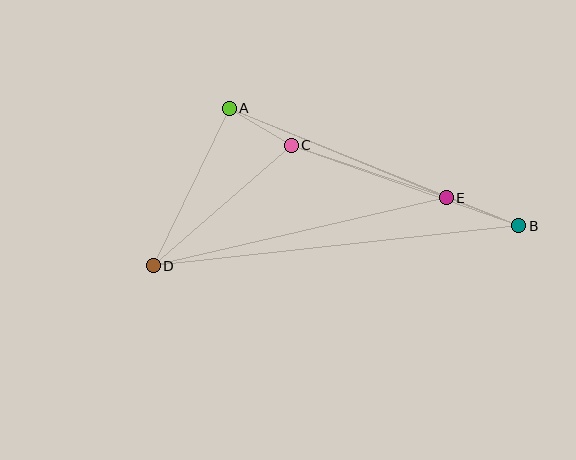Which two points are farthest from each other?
Points B and D are farthest from each other.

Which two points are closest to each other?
Points A and C are closest to each other.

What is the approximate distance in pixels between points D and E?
The distance between D and E is approximately 301 pixels.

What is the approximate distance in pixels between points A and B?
The distance between A and B is approximately 313 pixels.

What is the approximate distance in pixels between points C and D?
The distance between C and D is approximately 183 pixels.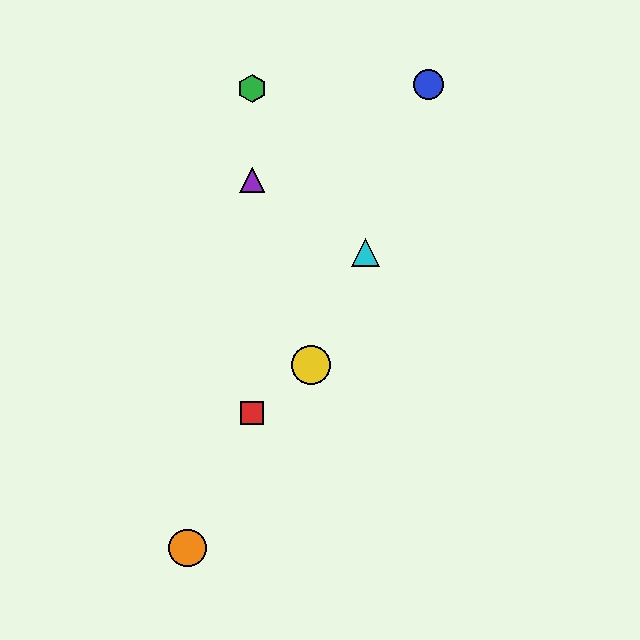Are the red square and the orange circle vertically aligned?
No, the red square is at x≈252 and the orange circle is at x≈187.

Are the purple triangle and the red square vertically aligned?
Yes, both are at x≈252.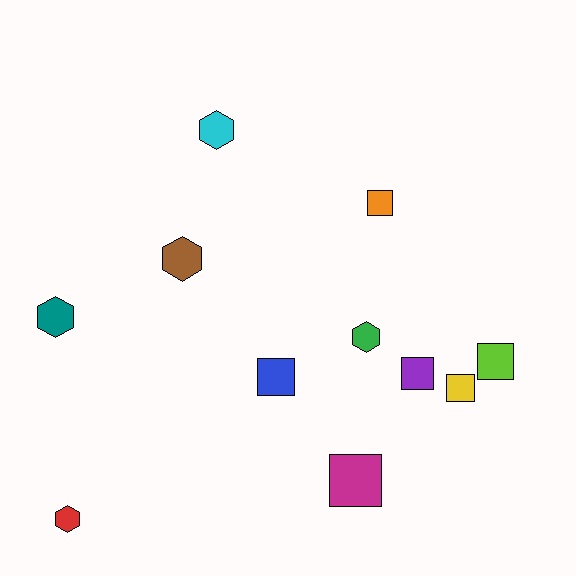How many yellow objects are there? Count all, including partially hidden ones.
There is 1 yellow object.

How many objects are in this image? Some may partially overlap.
There are 11 objects.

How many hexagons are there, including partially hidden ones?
There are 5 hexagons.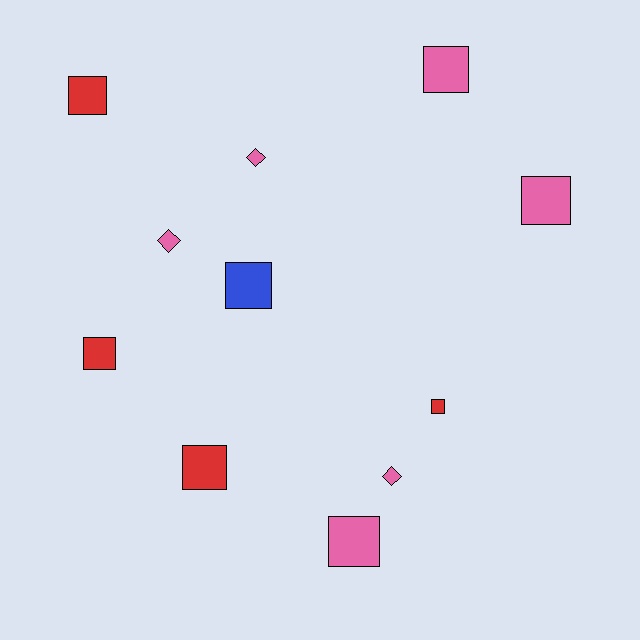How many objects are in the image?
There are 11 objects.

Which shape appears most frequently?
Square, with 8 objects.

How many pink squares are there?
There are 3 pink squares.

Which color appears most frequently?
Pink, with 6 objects.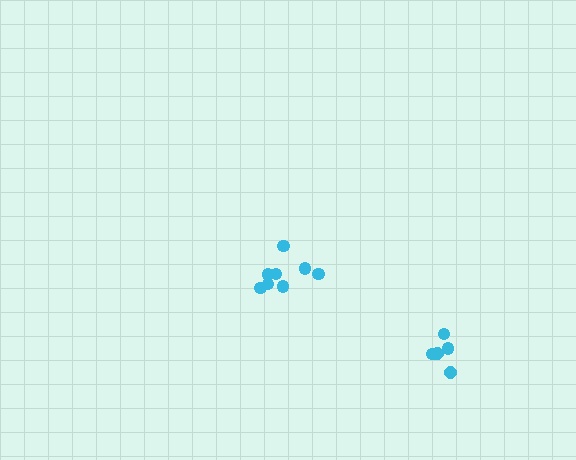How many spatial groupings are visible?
There are 2 spatial groupings.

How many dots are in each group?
Group 1: 5 dots, Group 2: 8 dots (13 total).